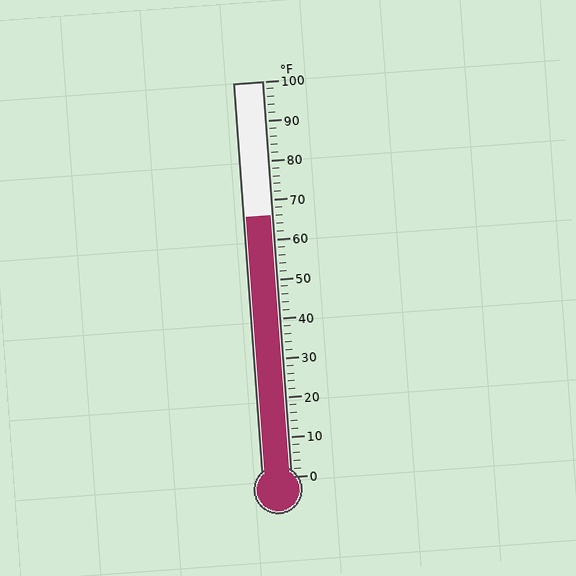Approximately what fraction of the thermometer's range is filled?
The thermometer is filled to approximately 65% of its range.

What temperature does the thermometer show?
The thermometer shows approximately 66°F.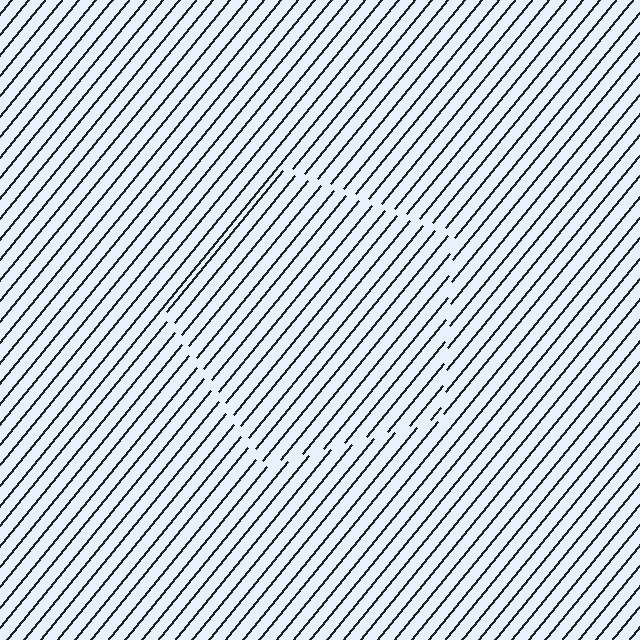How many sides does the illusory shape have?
5 sides — the line-ends trace a pentagon.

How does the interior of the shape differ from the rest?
The interior of the shape contains the same grating, shifted by half a period — the contour is defined by the phase discontinuity where line-ends from the inner and outer gratings abut.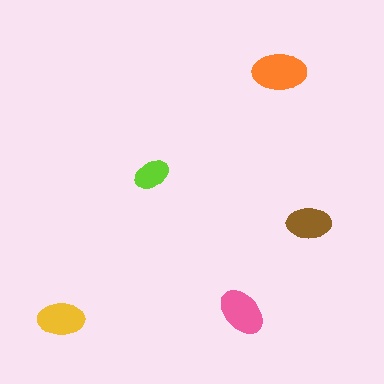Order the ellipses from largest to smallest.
the orange one, the pink one, the yellow one, the brown one, the lime one.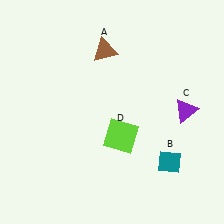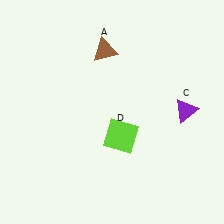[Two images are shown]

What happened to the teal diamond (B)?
The teal diamond (B) was removed in Image 2. It was in the bottom-right area of Image 1.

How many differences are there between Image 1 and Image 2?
There is 1 difference between the two images.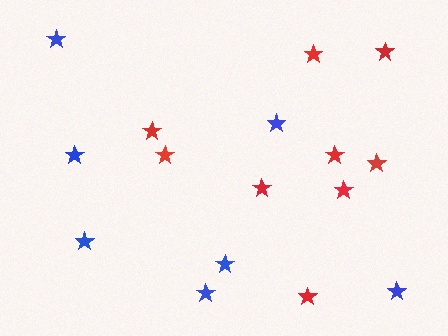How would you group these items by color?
There are 2 groups: one group of red stars (9) and one group of blue stars (7).